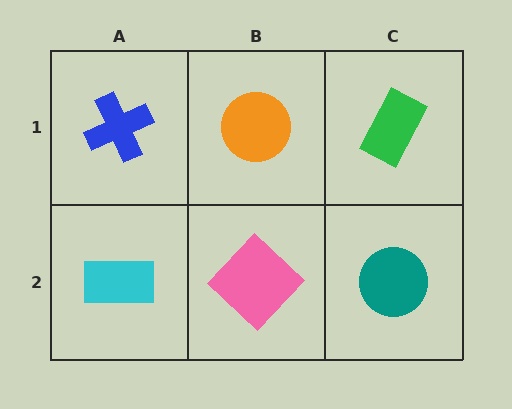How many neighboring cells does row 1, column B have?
3.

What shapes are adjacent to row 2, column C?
A green rectangle (row 1, column C), a pink diamond (row 2, column B).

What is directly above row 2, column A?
A blue cross.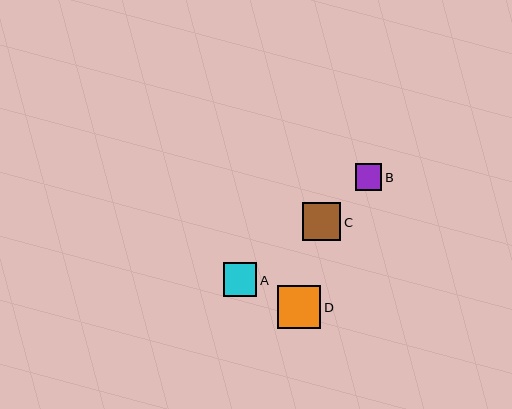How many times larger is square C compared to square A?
Square C is approximately 1.1 times the size of square A.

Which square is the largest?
Square D is the largest with a size of approximately 43 pixels.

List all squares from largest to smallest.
From largest to smallest: D, C, A, B.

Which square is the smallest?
Square B is the smallest with a size of approximately 26 pixels.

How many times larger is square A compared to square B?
Square A is approximately 1.3 times the size of square B.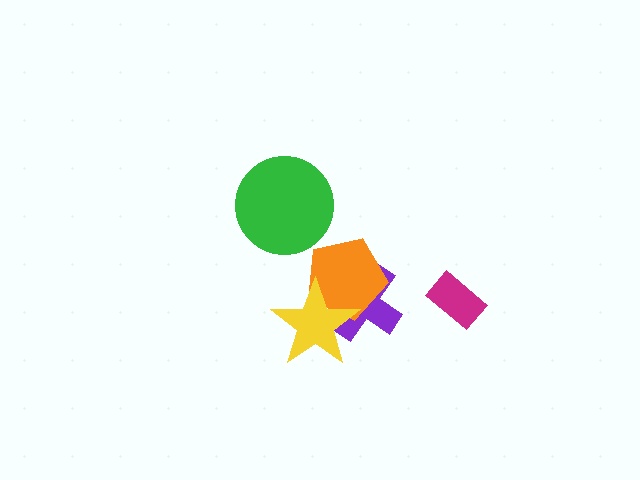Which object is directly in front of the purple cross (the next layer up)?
The orange pentagon is directly in front of the purple cross.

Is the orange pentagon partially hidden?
Yes, it is partially covered by another shape.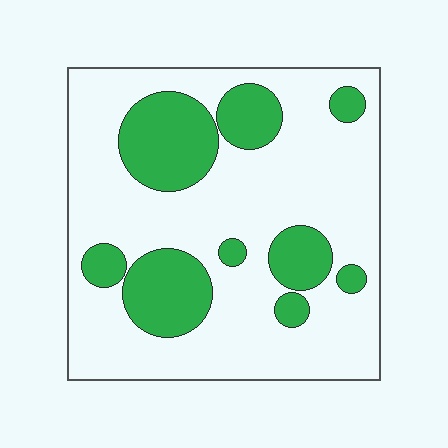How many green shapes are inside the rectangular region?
9.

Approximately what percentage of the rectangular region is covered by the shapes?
Approximately 25%.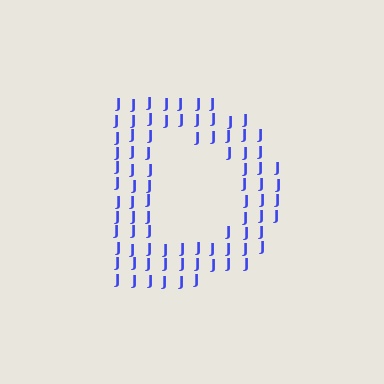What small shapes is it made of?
It is made of small letter J's.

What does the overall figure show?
The overall figure shows the letter D.